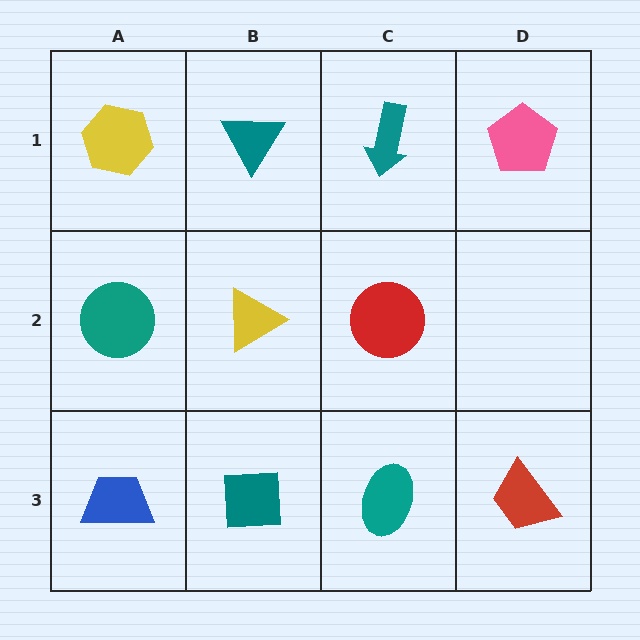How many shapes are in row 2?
3 shapes.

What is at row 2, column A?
A teal circle.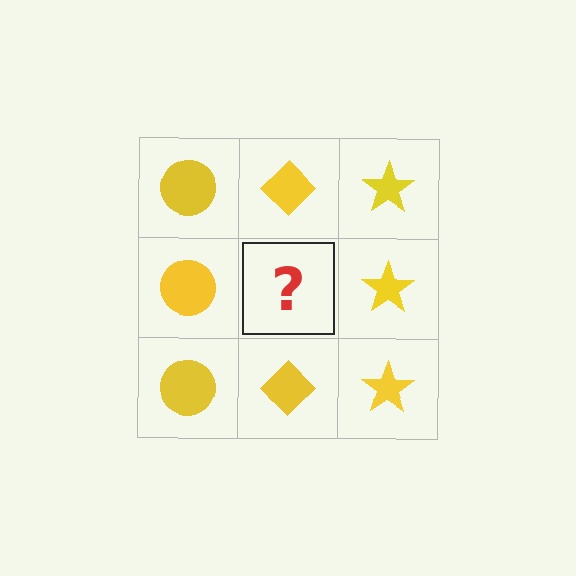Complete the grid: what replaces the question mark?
The question mark should be replaced with a yellow diamond.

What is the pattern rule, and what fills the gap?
The rule is that each column has a consistent shape. The gap should be filled with a yellow diamond.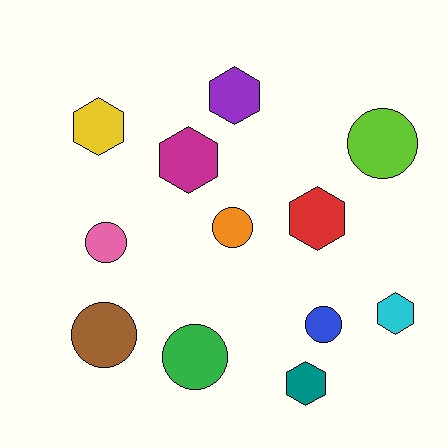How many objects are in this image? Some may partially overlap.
There are 12 objects.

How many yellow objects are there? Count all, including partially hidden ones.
There is 1 yellow object.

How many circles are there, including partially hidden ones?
There are 6 circles.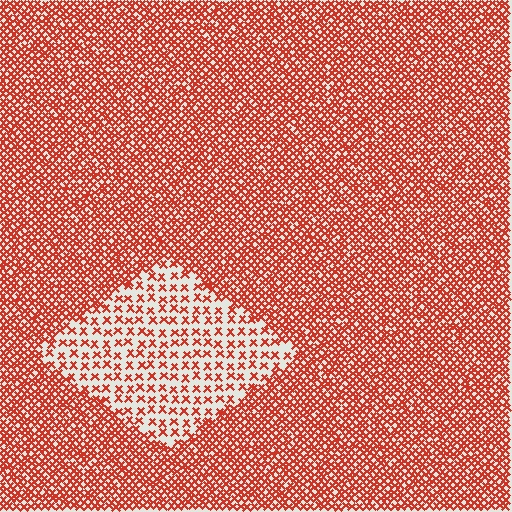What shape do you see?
I see a diamond.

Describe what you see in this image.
The image contains small red elements arranged at two different densities. A diamond-shaped region is visible where the elements are less densely packed than the surrounding area.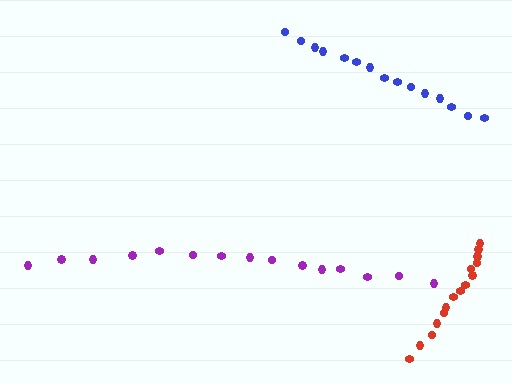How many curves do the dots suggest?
There are 3 distinct paths.